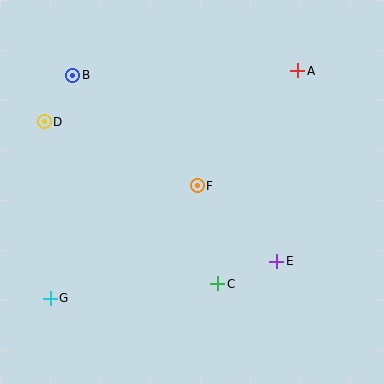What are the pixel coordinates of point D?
Point D is at (44, 122).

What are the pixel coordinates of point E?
Point E is at (277, 261).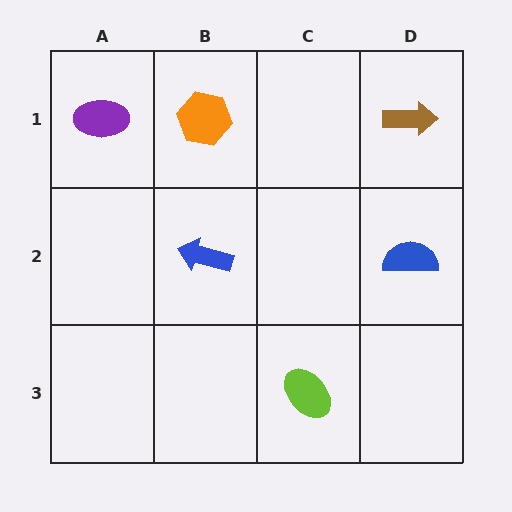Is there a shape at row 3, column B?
No, that cell is empty.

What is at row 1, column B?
An orange hexagon.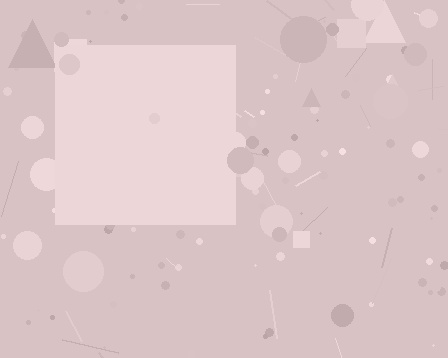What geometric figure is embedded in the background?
A square is embedded in the background.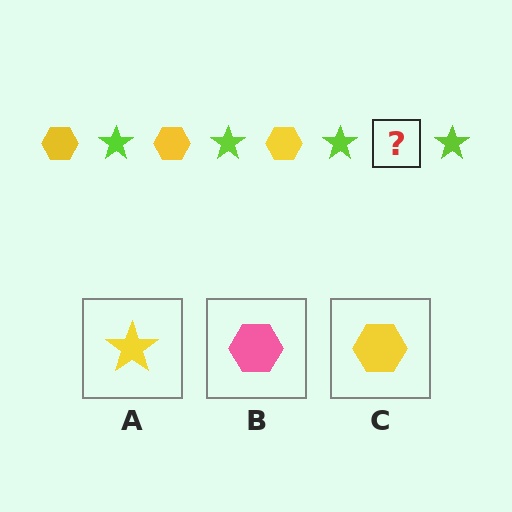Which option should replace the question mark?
Option C.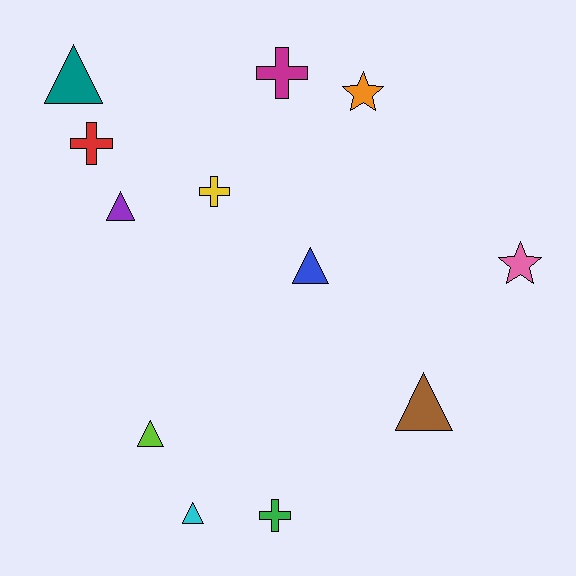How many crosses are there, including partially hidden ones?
There are 4 crosses.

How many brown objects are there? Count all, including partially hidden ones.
There is 1 brown object.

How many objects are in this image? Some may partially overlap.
There are 12 objects.